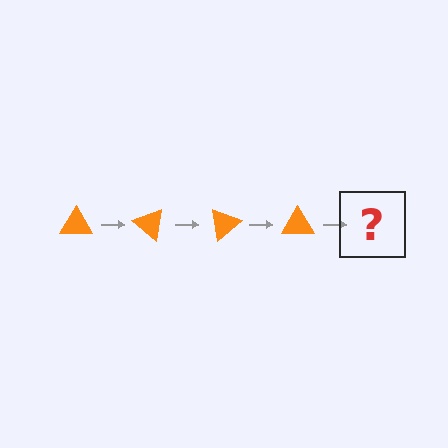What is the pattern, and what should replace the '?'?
The pattern is that the triangle rotates 40 degrees each step. The '?' should be an orange triangle rotated 160 degrees.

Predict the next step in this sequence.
The next step is an orange triangle rotated 160 degrees.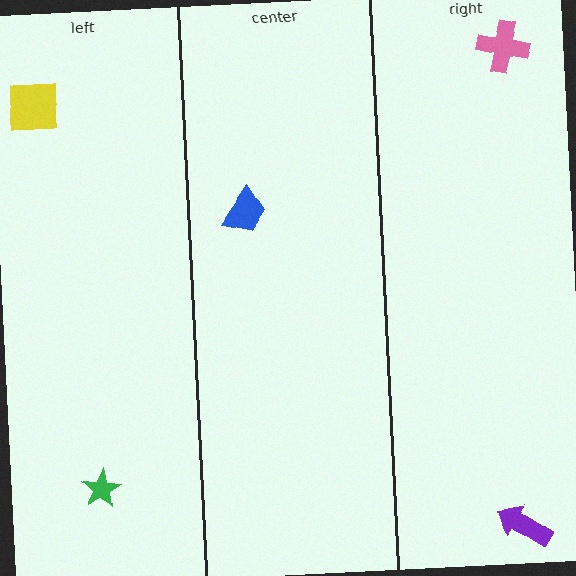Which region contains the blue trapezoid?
The center region.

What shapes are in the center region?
The blue trapezoid.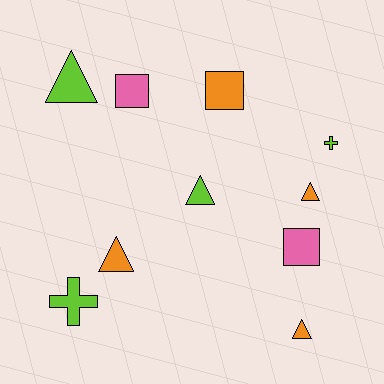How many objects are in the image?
There are 10 objects.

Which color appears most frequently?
Lime, with 4 objects.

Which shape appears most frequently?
Triangle, with 5 objects.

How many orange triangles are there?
There are 3 orange triangles.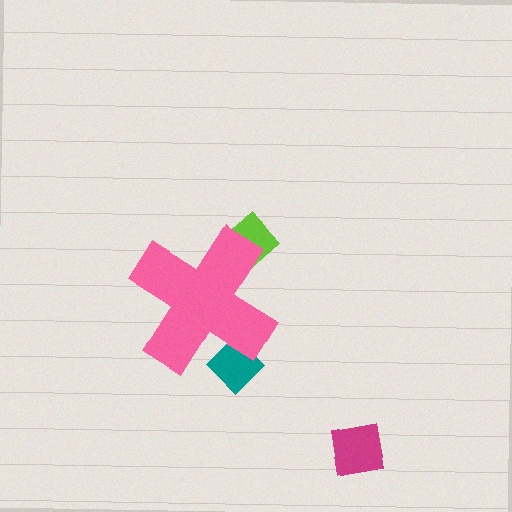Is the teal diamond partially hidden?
Yes, the teal diamond is partially hidden behind the pink cross.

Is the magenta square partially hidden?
No, the magenta square is fully visible.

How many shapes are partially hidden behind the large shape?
2 shapes are partially hidden.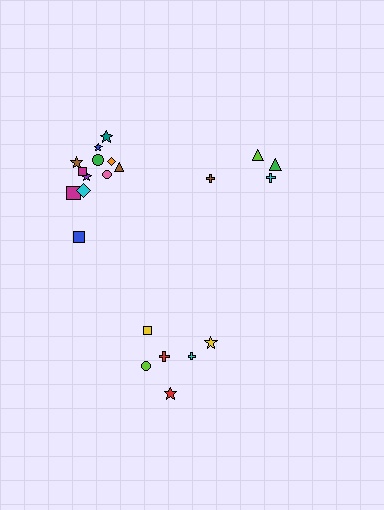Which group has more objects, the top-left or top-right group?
The top-left group.